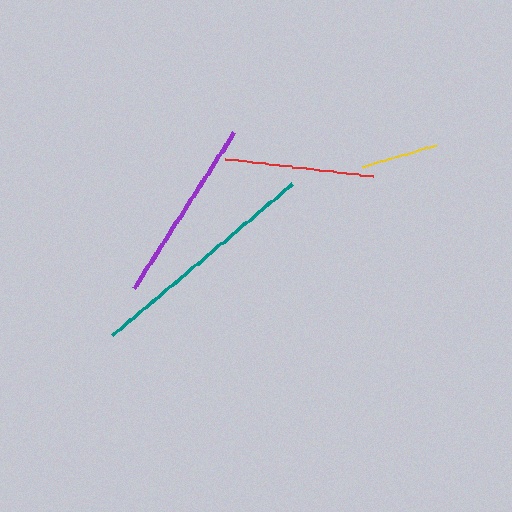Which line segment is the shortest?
The yellow line is the shortest at approximately 76 pixels.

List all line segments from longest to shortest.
From longest to shortest: teal, purple, red, yellow.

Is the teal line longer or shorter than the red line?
The teal line is longer than the red line.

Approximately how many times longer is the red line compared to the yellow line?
The red line is approximately 1.9 times the length of the yellow line.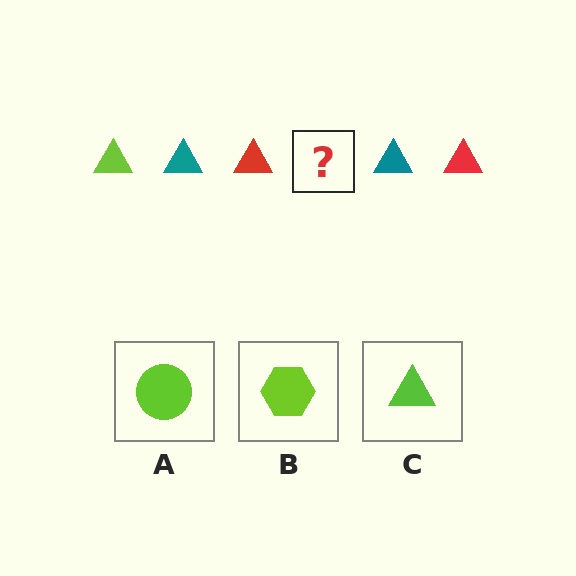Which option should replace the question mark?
Option C.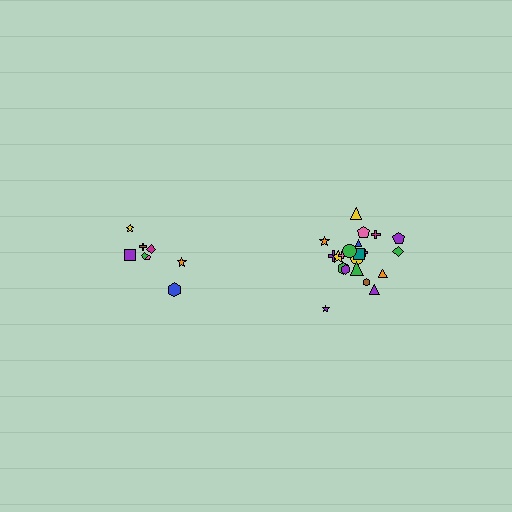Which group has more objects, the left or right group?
The right group.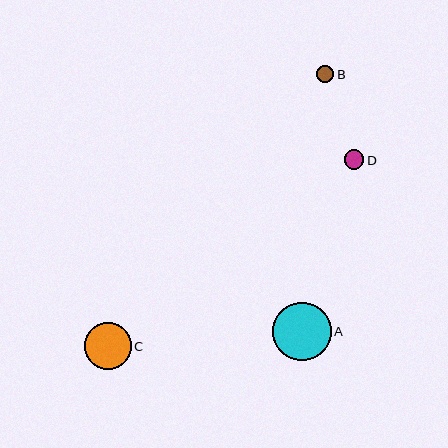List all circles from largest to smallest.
From largest to smallest: A, C, D, B.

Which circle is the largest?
Circle A is the largest with a size of approximately 58 pixels.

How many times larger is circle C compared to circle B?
Circle C is approximately 2.7 times the size of circle B.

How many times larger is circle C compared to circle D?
Circle C is approximately 2.4 times the size of circle D.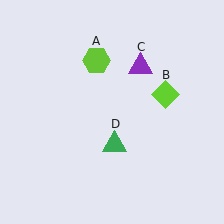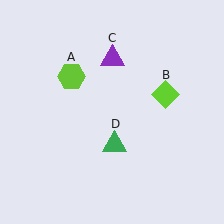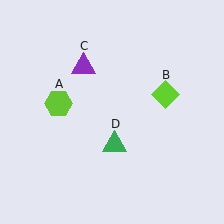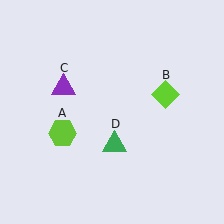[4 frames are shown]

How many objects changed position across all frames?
2 objects changed position: lime hexagon (object A), purple triangle (object C).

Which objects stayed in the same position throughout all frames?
Lime diamond (object B) and green triangle (object D) remained stationary.